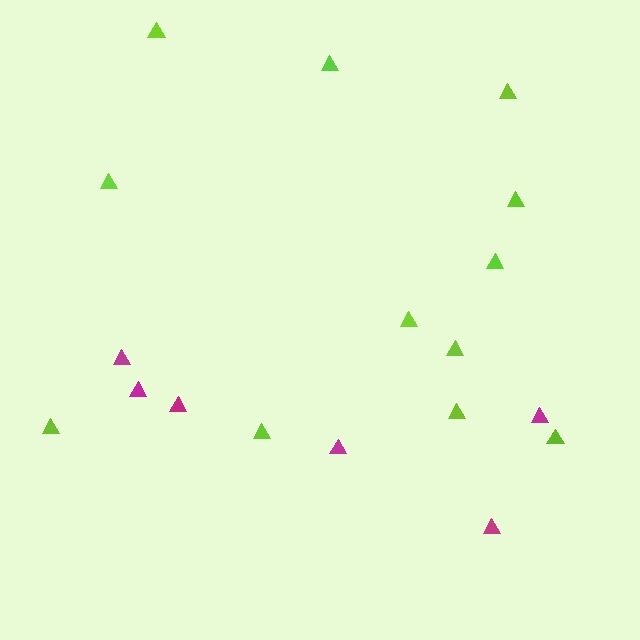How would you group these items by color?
There are 2 groups: one group of magenta triangles (6) and one group of lime triangles (12).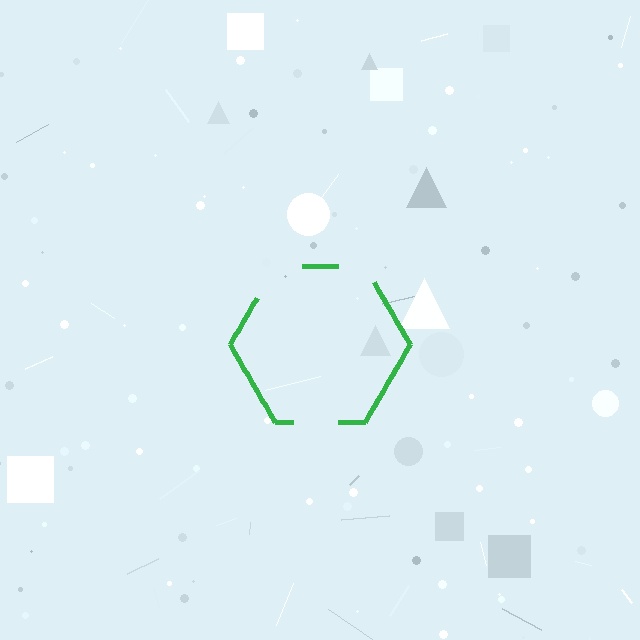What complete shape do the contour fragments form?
The contour fragments form a hexagon.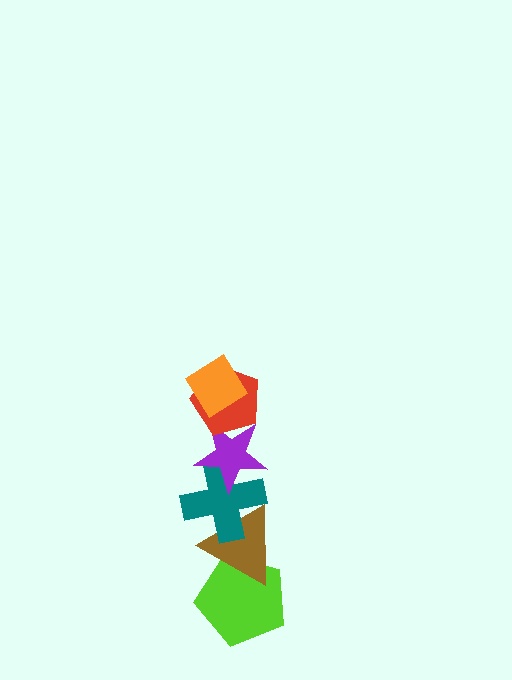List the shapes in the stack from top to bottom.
From top to bottom: the orange diamond, the red pentagon, the purple star, the teal cross, the brown triangle, the lime pentagon.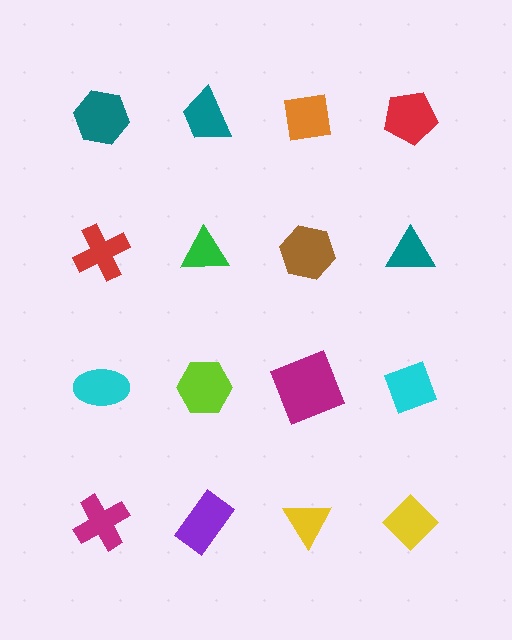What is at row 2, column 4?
A teal triangle.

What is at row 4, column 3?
A yellow triangle.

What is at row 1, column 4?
A red pentagon.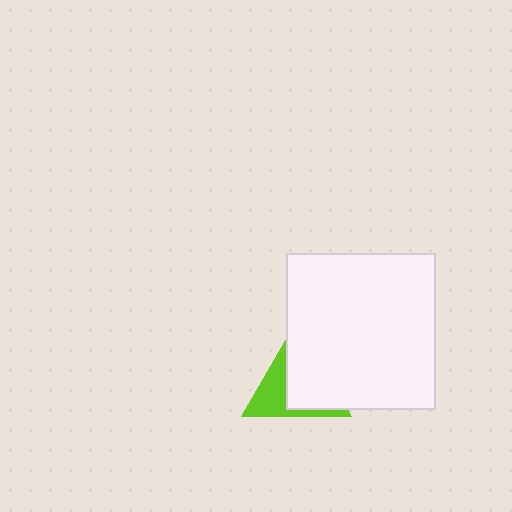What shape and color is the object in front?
The object in front is a white rectangle.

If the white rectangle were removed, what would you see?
You would see the complete lime triangle.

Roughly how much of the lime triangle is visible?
A small part of it is visible (roughly 42%).